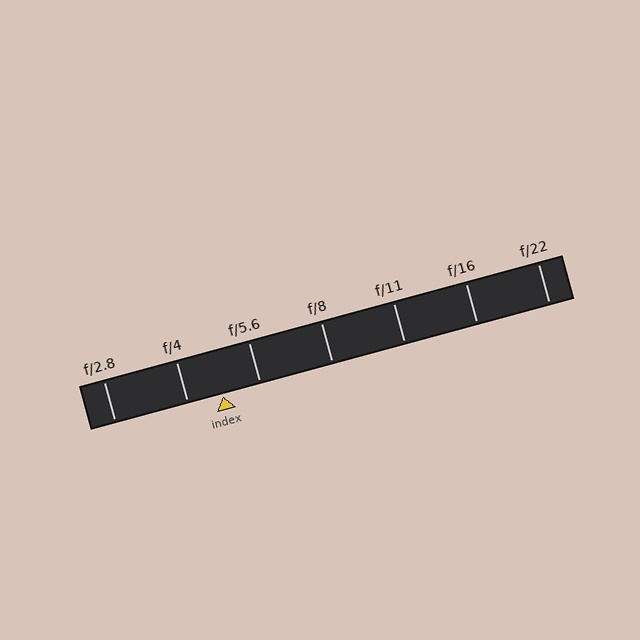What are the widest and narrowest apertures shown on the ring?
The widest aperture shown is f/2.8 and the narrowest is f/22.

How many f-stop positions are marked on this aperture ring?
There are 7 f-stop positions marked.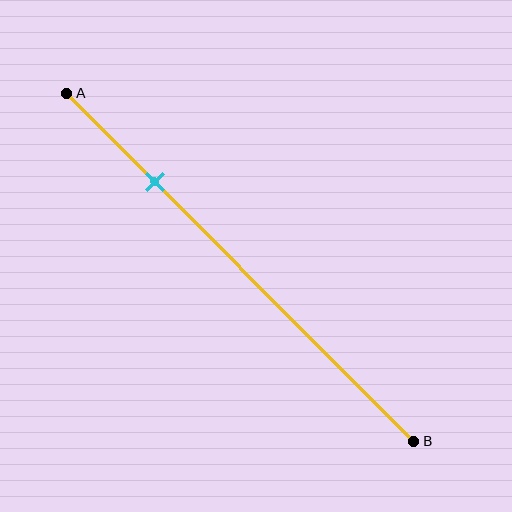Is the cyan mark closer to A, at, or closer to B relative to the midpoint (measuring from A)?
The cyan mark is closer to point A than the midpoint of segment AB.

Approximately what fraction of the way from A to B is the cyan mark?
The cyan mark is approximately 25% of the way from A to B.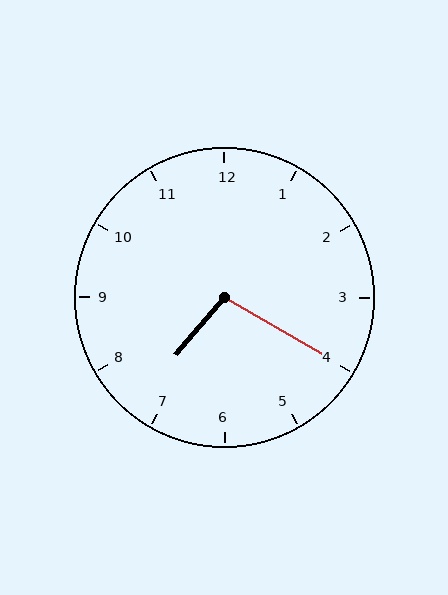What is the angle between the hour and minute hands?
Approximately 100 degrees.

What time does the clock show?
7:20.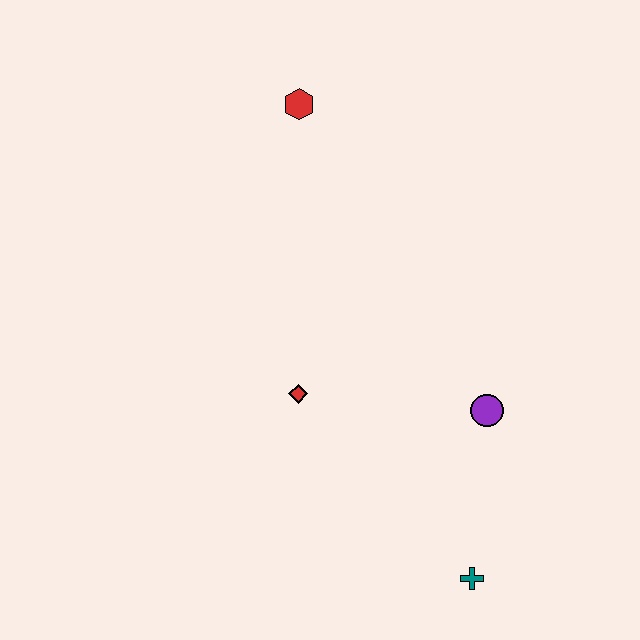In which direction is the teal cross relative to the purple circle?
The teal cross is below the purple circle.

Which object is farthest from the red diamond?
The red hexagon is farthest from the red diamond.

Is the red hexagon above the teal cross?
Yes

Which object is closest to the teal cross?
The purple circle is closest to the teal cross.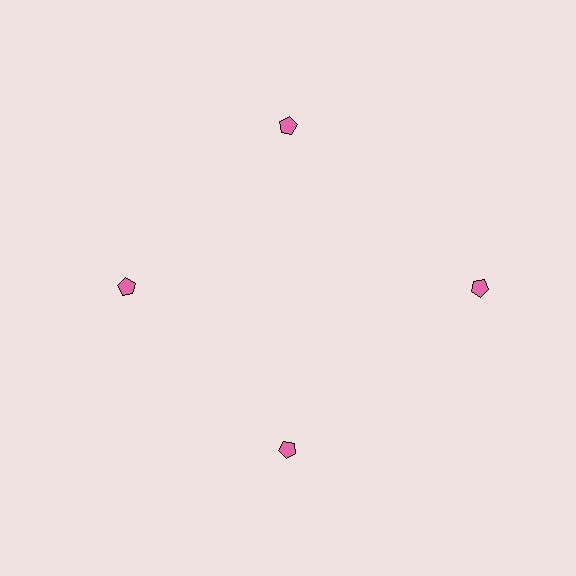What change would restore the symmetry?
The symmetry would be restored by moving it inward, back onto the ring so that all 4 pentagons sit at equal angles and equal distance from the center.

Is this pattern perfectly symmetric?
No. The 4 pink pentagons are arranged in a ring, but one element near the 3 o'clock position is pushed outward from the center, breaking the 4-fold rotational symmetry.